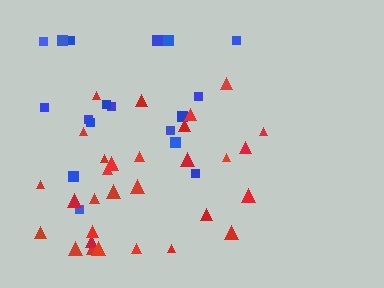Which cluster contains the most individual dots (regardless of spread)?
Red (30).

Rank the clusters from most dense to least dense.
red, blue.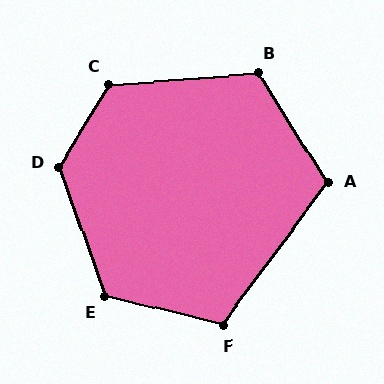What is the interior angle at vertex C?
Approximately 126 degrees (obtuse).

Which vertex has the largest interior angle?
D, at approximately 129 degrees.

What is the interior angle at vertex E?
Approximately 123 degrees (obtuse).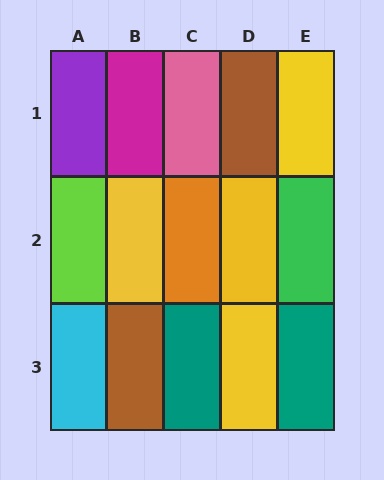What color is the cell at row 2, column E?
Green.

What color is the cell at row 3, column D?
Yellow.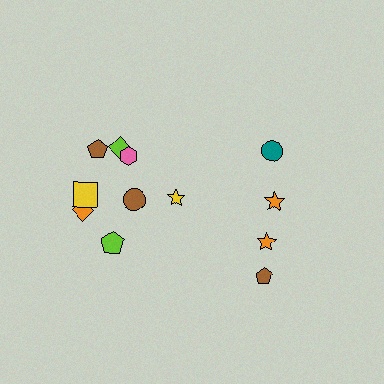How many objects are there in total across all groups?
There are 12 objects.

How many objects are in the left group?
There are 8 objects.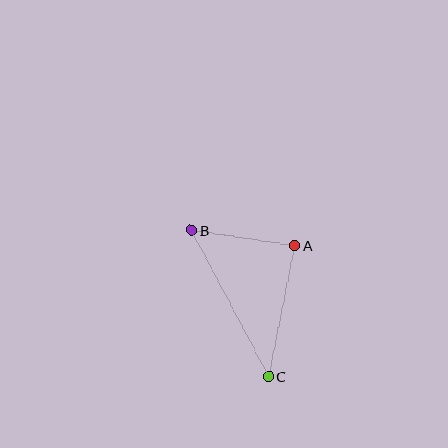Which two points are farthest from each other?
Points B and C are farthest from each other.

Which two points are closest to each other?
Points A and B are closest to each other.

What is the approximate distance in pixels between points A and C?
The distance between A and C is approximately 134 pixels.